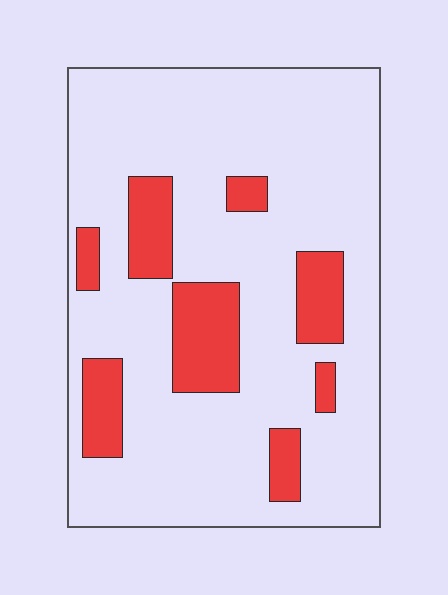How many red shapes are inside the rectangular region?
8.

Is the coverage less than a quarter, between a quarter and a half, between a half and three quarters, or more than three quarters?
Less than a quarter.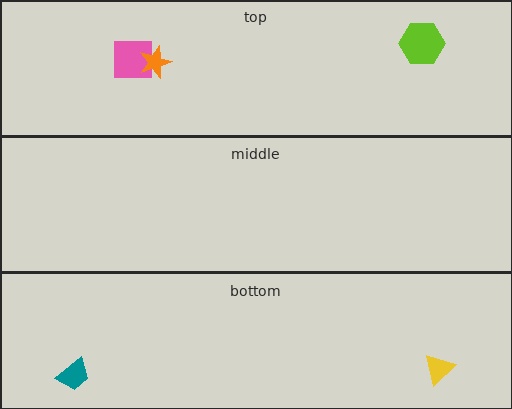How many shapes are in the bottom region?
2.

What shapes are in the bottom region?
The teal trapezoid, the yellow triangle.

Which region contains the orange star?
The top region.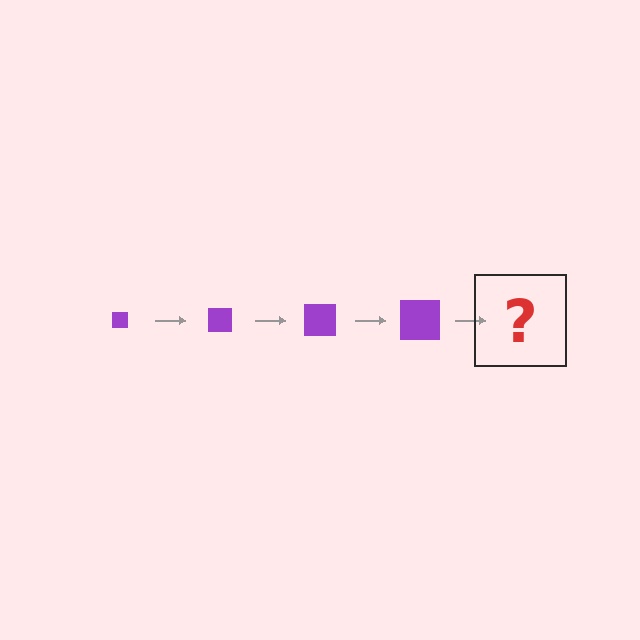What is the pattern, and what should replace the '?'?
The pattern is that the square gets progressively larger each step. The '?' should be a purple square, larger than the previous one.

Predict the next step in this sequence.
The next step is a purple square, larger than the previous one.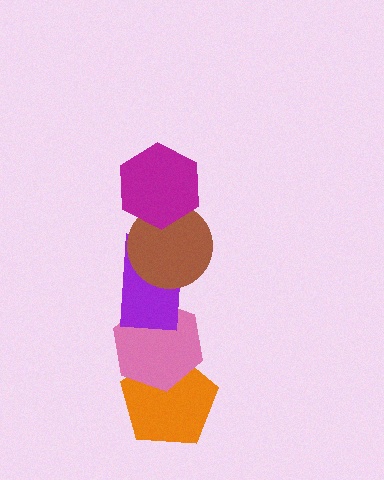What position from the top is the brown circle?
The brown circle is 2nd from the top.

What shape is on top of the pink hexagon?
The purple rectangle is on top of the pink hexagon.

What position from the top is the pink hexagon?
The pink hexagon is 4th from the top.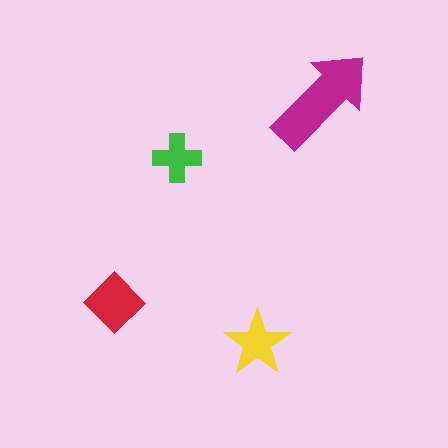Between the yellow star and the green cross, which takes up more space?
The yellow star.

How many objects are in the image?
There are 4 objects in the image.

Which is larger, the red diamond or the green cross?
The red diamond.